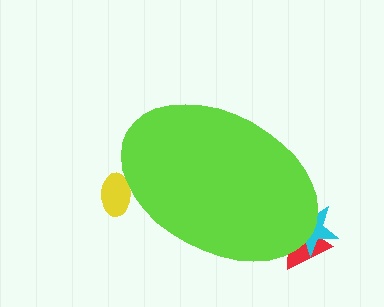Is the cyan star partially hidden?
Yes, the cyan star is partially hidden behind the lime ellipse.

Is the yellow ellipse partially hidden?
Yes, the yellow ellipse is partially hidden behind the lime ellipse.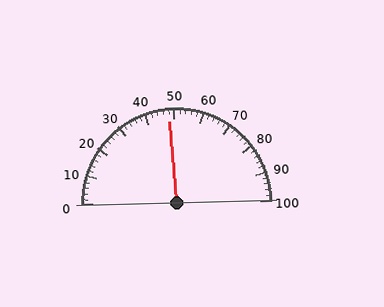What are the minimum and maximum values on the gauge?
The gauge ranges from 0 to 100.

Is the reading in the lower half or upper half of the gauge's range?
The reading is in the lower half of the range (0 to 100).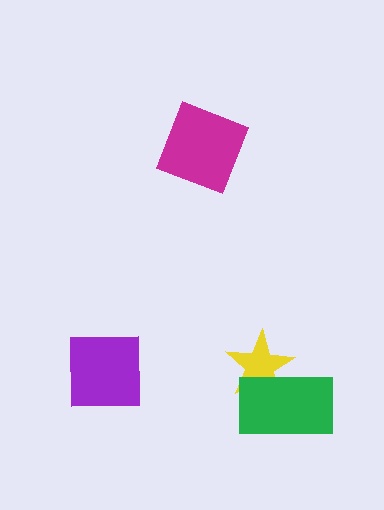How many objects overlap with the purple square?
0 objects overlap with the purple square.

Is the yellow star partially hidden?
Yes, it is partially covered by another shape.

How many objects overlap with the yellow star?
1 object overlaps with the yellow star.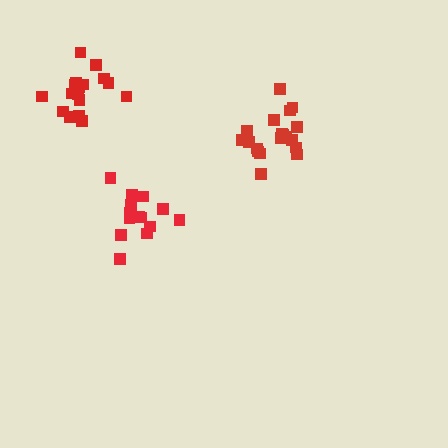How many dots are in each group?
Group 1: 14 dots, Group 2: 18 dots, Group 3: 19 dots (51 total).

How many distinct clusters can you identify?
There are 3 distinct clusters.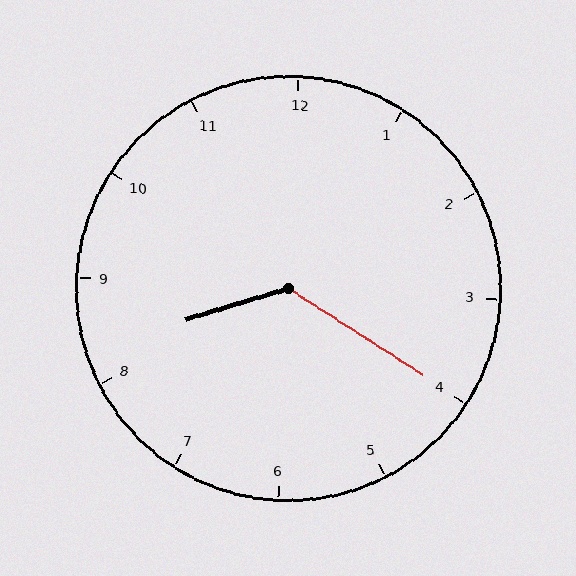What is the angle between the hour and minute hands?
Approximately 130 degrees.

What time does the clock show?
8:20.